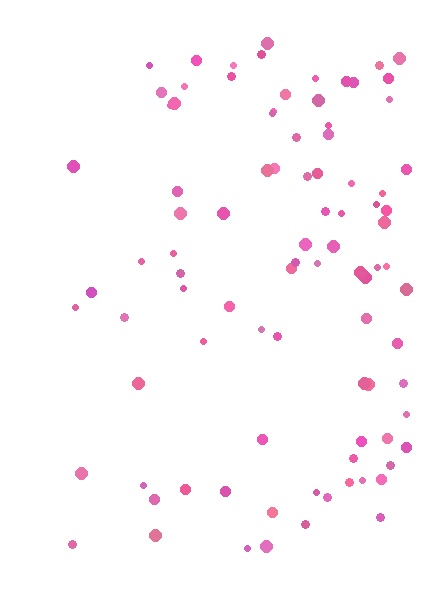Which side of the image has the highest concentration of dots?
The right.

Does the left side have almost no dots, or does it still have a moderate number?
Still a moderate number, just noticeably fewer than the right.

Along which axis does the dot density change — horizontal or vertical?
Horizontal.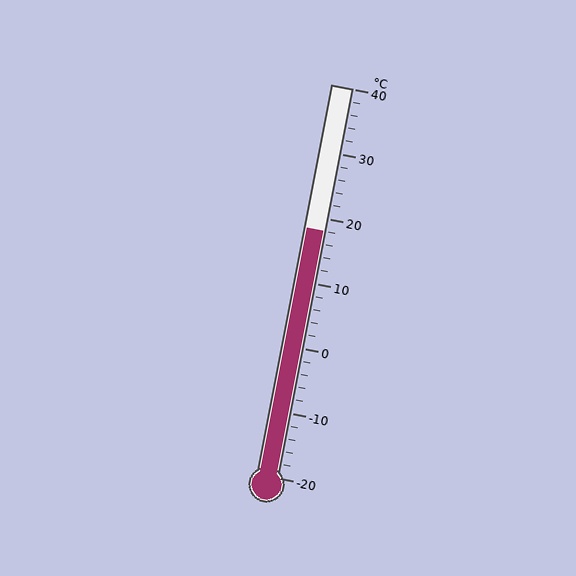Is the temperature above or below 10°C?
The temperature is above 10°C.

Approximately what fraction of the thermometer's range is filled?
The thermometer is filled to approximately 65% of its range.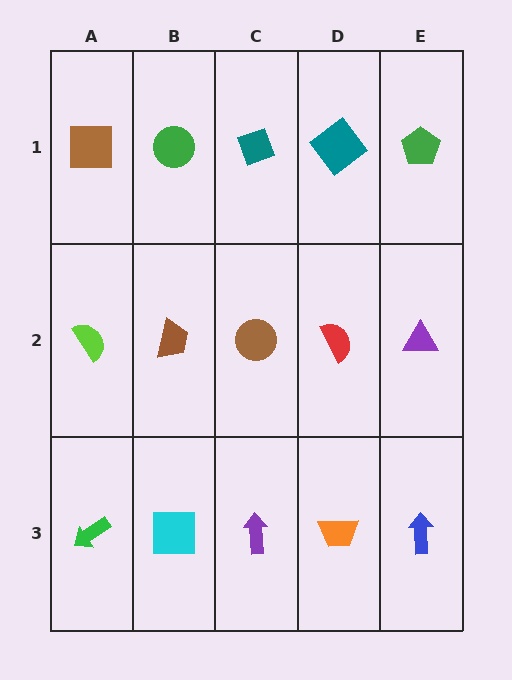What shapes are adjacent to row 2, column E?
A green pentagon (row 1, column E), a blue arrow (row 3, column E), a red semicircle (row 2, column D).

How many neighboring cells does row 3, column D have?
3.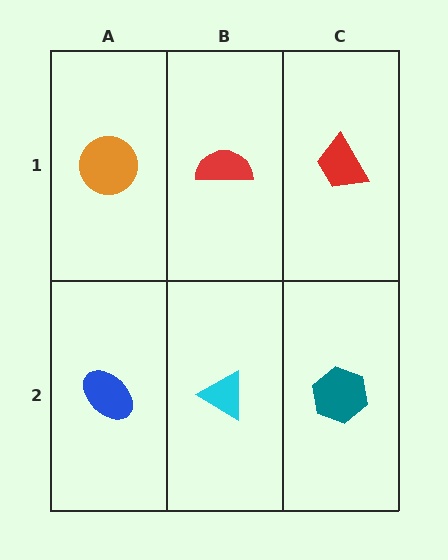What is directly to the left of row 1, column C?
A red semicircle.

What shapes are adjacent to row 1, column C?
A teal hexagon (row 2, column C), a red semicircle (row 1, column B).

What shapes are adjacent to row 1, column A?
A blue ellipse (row 2, column A), a red semicircle (row 1, column B).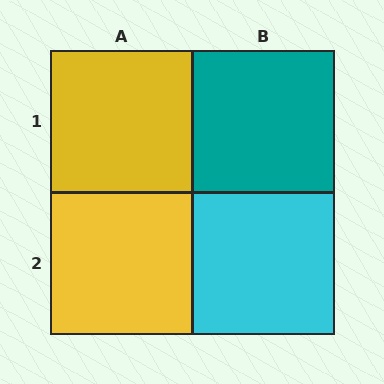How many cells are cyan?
1 cell is cyan.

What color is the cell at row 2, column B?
Cyan.